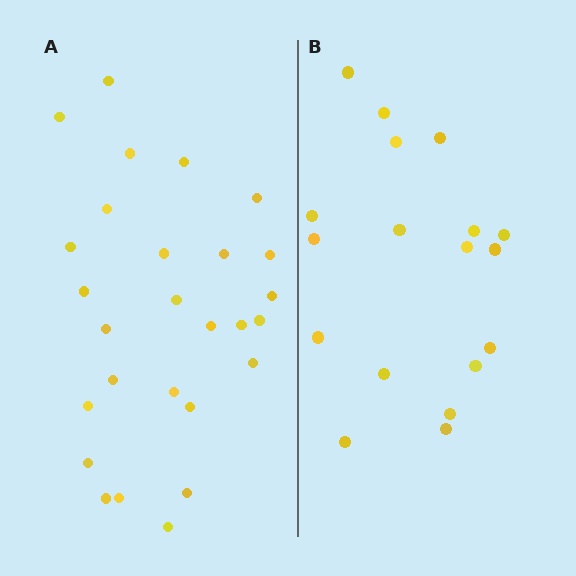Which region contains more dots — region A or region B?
Region A (the left region) has more dots.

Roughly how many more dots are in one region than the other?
Region A has roughly 8 or so more dots than region B.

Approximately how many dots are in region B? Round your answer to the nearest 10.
About 20 dots. (The exact count is 18, which rounds to 20.)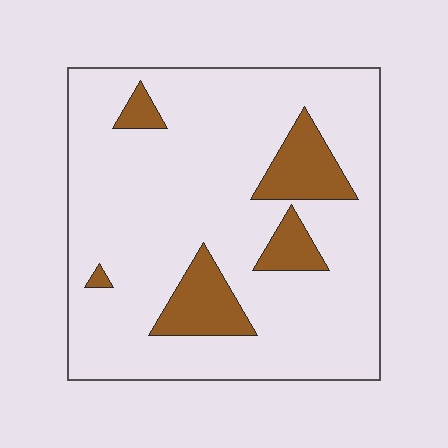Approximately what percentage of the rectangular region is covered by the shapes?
Approximately 15%.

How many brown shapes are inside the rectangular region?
5.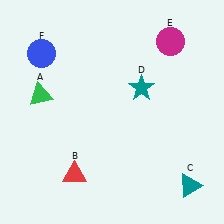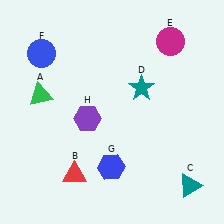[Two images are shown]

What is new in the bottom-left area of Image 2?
A blue hexagon (G) was added in the bottom-left area of Image 2.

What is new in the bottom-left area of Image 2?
A purple hexagon (H) was added in the bottom-left area of Image 2.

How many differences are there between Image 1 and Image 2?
There are 2 differences between the two images.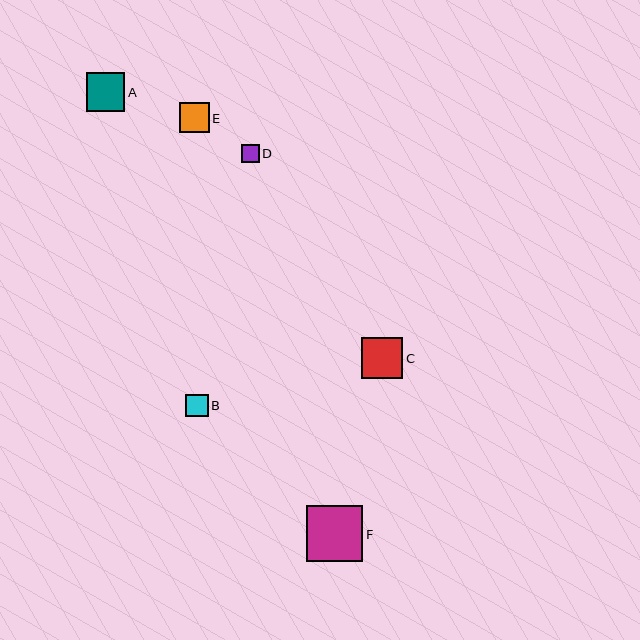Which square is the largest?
Square F is the largest with a size of approximately 56 pixels.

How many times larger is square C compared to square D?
Square C is approximately 2.3 times the size of square D.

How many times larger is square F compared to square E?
Square F is approximately 1.9 times the size of square E.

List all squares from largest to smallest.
From largest to smallest: F, C, A, E, B, D.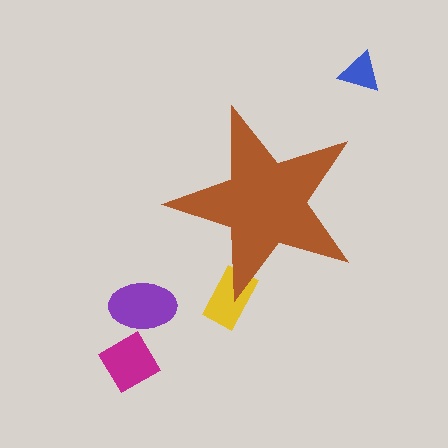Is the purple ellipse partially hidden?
No, the purple ellipse is fully visible.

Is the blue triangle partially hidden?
No, the blue triangle is fully visible.